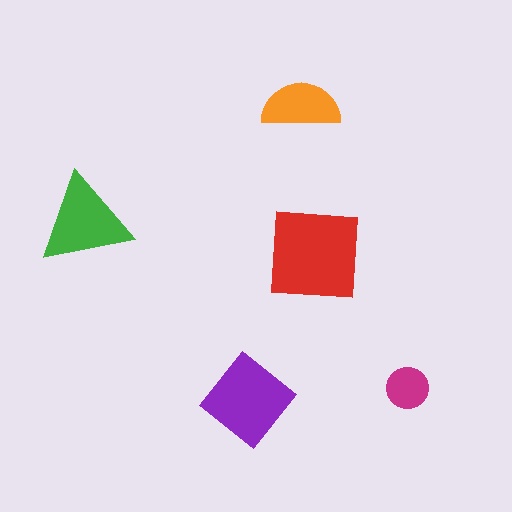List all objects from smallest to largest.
The magenta circle, the orange semicircle, the green triangle, the purple diamond, the red square.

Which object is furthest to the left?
The green triangle is leftmost.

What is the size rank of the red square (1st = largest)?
1st.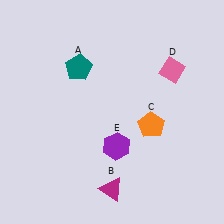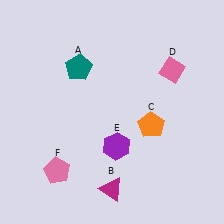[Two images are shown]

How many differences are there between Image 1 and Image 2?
There is 1 difference between the two images.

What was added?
A pink pentagon (F) was added in Image 2.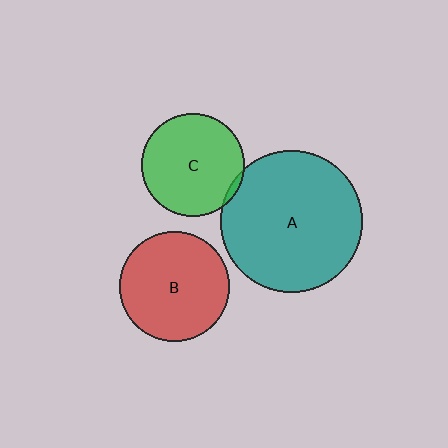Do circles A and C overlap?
Yes.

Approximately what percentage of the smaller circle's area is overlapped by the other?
Approximately 5%.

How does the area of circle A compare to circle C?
Approximately 1.9 times.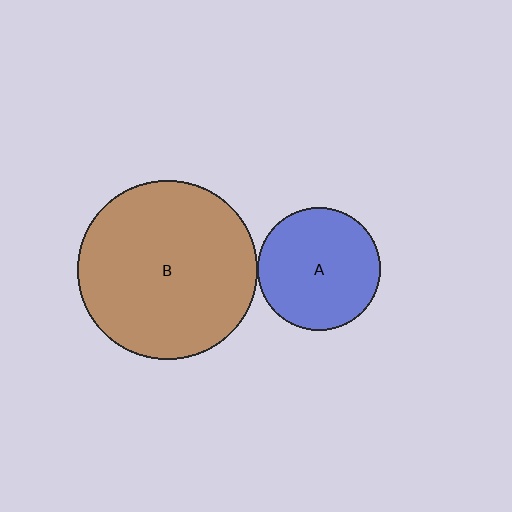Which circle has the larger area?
Circle B (brown).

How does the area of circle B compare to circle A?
Approximately 2.1 times.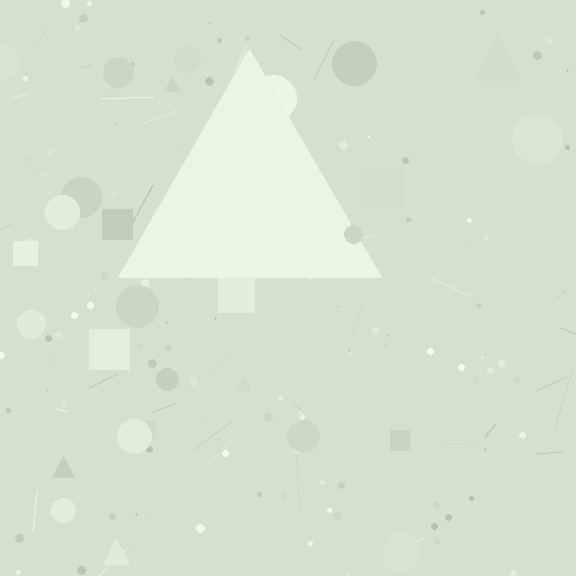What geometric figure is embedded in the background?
A triangle is embedded in the background.